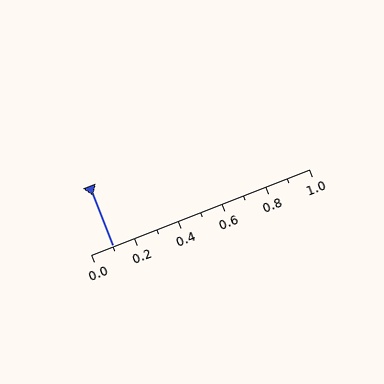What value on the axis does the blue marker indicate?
The marker indicates approximately 0.1.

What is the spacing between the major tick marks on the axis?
The major ticks are spaced 0.2 apart.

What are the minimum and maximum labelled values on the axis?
The axis runs from 0.0 to 1.0.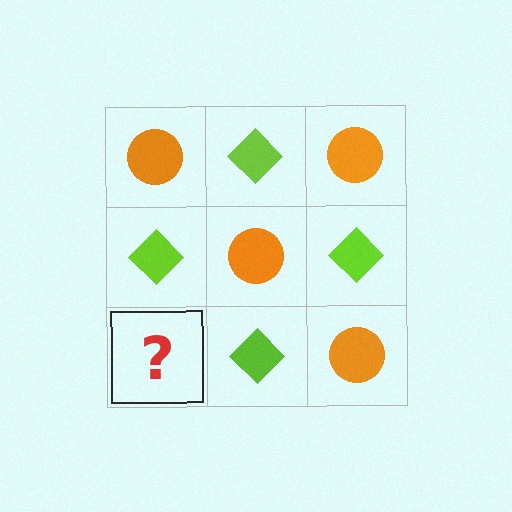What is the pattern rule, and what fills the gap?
The rule is that it alternates orange circle and lime diamond in a checkerboard pattern. The gap should be filled with an orange circle.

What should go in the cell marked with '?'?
The missing cell should contain an orange circle.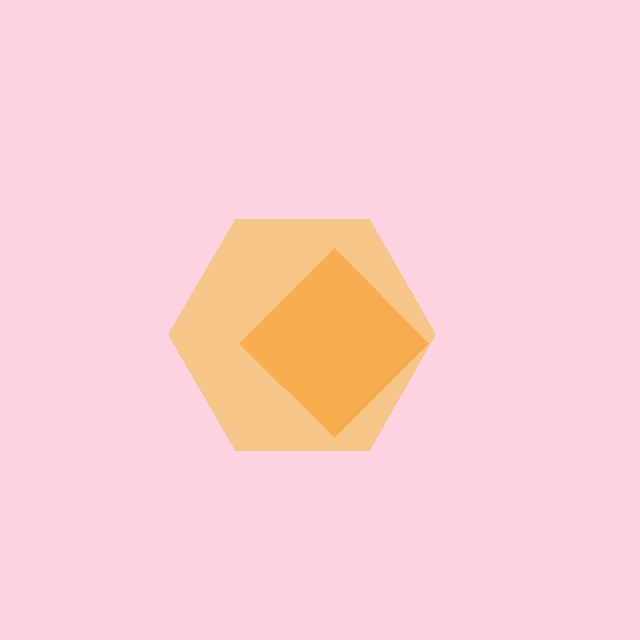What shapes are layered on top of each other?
The layered shapes are: a yellow hexagon, an orange diamond.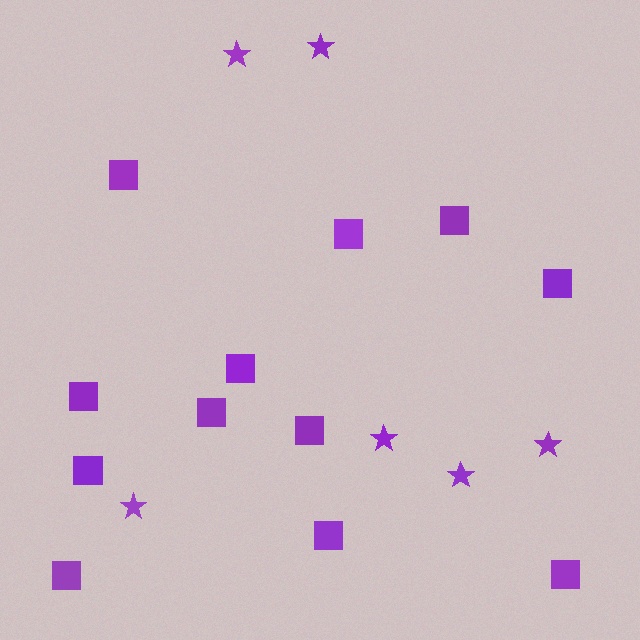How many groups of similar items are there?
There are 2 groups: one group of squares (12) and one group of stars (6).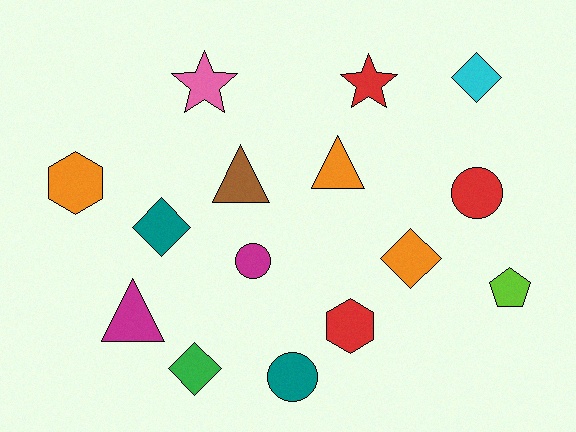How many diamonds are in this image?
There are 4 diamonds.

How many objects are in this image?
There are 15 objects.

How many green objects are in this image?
There is 1 green object.